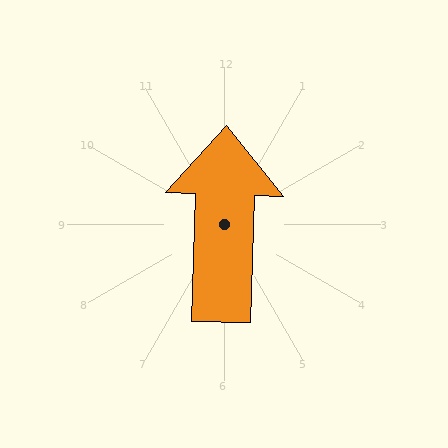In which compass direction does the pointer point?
North.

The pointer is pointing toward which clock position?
Roughly 12 o'clock.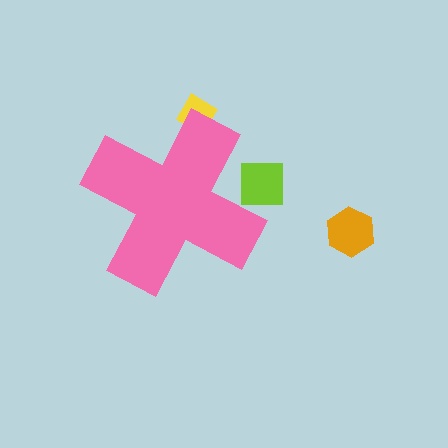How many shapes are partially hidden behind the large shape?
2 shapes are partially hidden.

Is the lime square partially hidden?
Yes, the lime square is partially hidden behind the pink cross.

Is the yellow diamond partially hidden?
Yes, the yellow diamond is partially hidden behind the pink cross.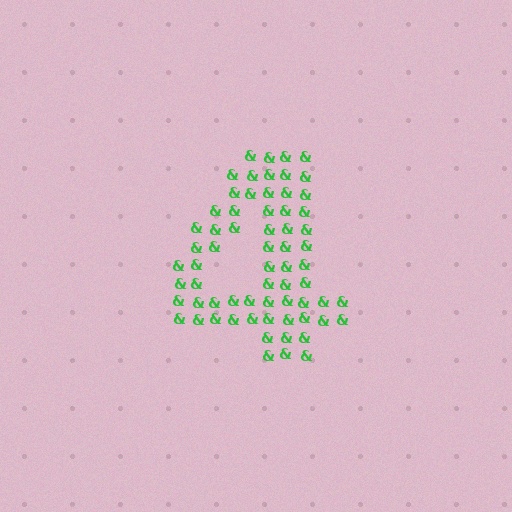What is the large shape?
The large shape is the digit 4.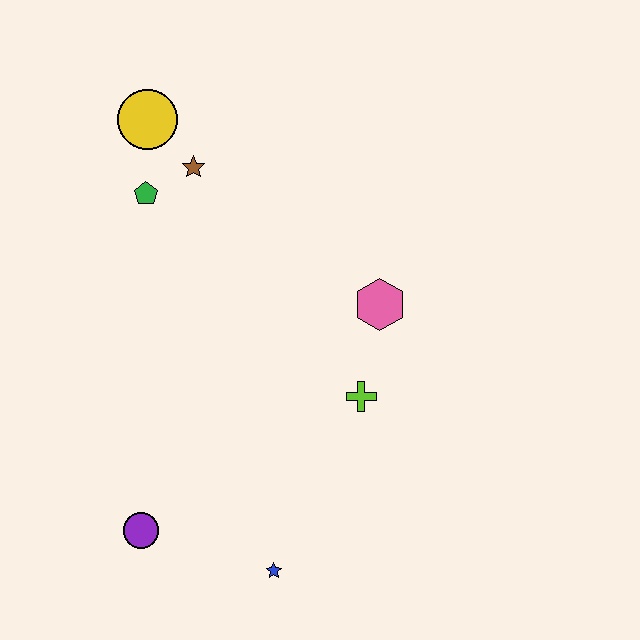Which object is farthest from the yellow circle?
The blue star is farthest from the yellow circle.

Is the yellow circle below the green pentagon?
No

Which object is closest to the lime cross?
The pink hexagon is closest to the lime cross.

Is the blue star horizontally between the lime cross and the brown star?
Yes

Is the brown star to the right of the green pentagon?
Yes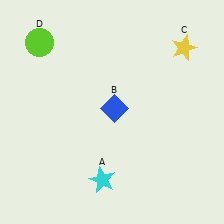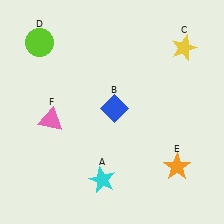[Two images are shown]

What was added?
An orange star (E), a pink triangle (F) were added in Image 2.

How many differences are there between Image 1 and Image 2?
There are 2 differences between the two images.